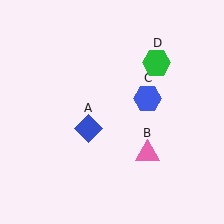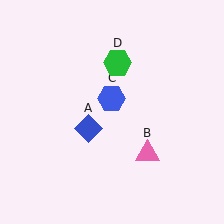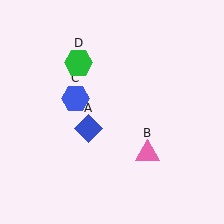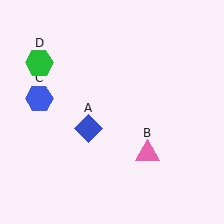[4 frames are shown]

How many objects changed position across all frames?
2 objects changed position: blue hexagon (object C), green hexagon (object D).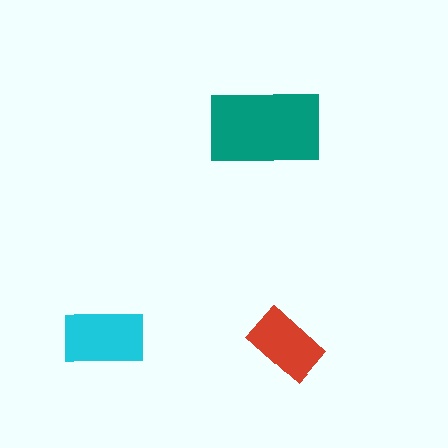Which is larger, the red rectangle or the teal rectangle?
The teal one.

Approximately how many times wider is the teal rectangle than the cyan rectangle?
About 1.5 times wider.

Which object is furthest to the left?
The cyan rectangle is leftmost.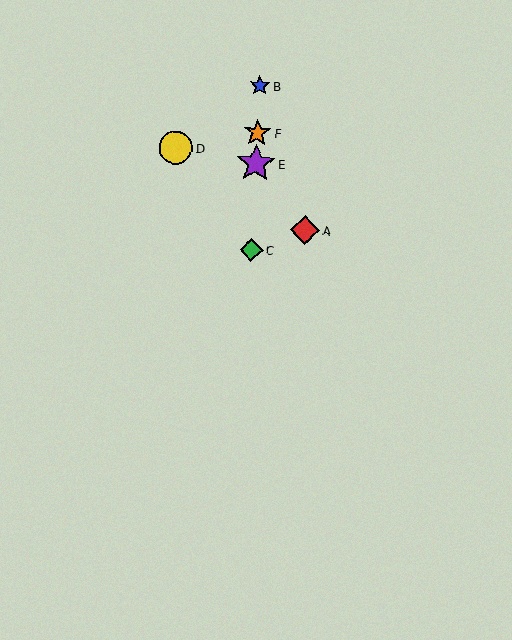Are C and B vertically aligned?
Yes, both are at x≈252.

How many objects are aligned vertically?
4 objects (B, C, E, F) are aligned vertically.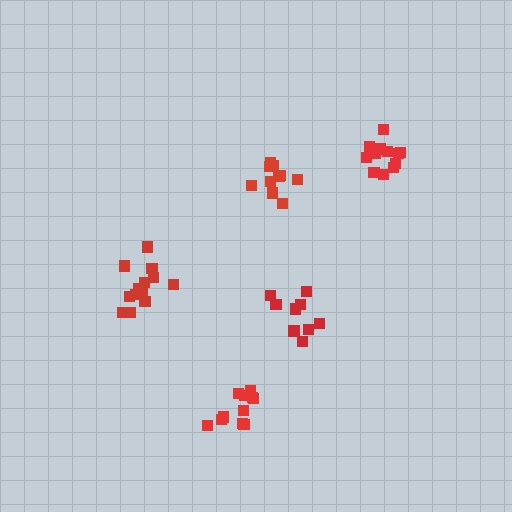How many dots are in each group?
Group 1: 11 dots, Group 2: 9 dots, Group 3: 12 dots, Group 4: 14 dots, Group 5: 10 dots (56 total).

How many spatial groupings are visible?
There are 5 spatial groupings.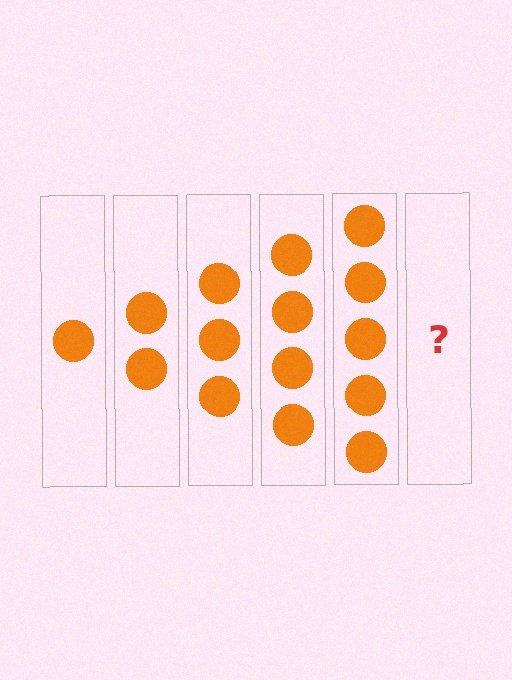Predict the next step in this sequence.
The next step is 6 circles.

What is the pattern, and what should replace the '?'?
The pattern is that each step adds one more circle. The '?' should be 6 circles.